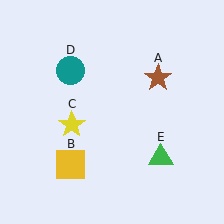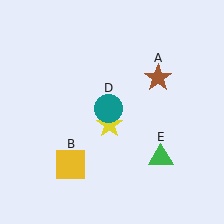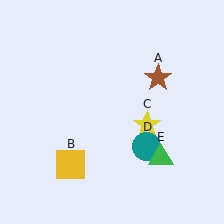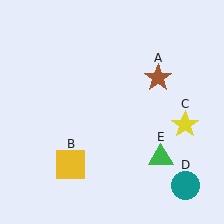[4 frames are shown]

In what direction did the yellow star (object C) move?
The yellow star (object C) moved right.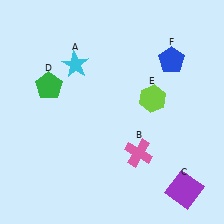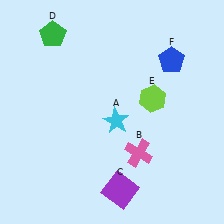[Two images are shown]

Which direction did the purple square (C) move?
The purple square (C) moved left.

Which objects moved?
The objects that moved are: the cyan star (A), the purple square (C), the green pentagon (D).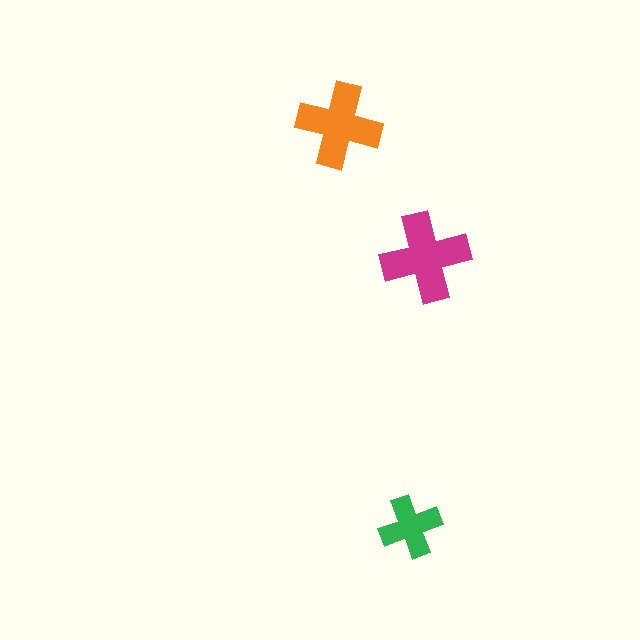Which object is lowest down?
The green cross is bottommost.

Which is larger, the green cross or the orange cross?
The orange one.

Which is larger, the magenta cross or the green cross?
The magenta one.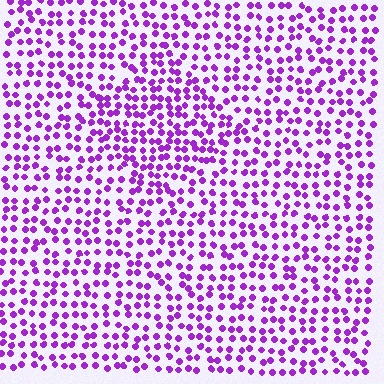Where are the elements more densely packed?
The elements are more densely packed inside the diamond boundary.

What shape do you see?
I see a diamond.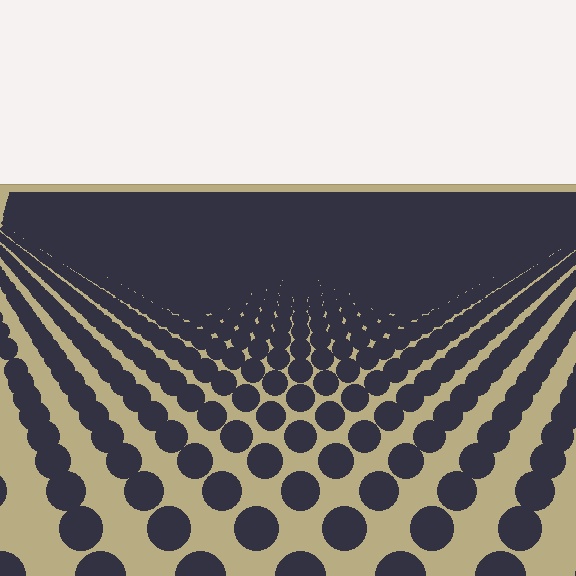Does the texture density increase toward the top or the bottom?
Density increases toward the top.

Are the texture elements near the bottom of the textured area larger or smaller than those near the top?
Larger. Near the bottom, elements are closer to the viewer and appear at a bigger on-screen size.